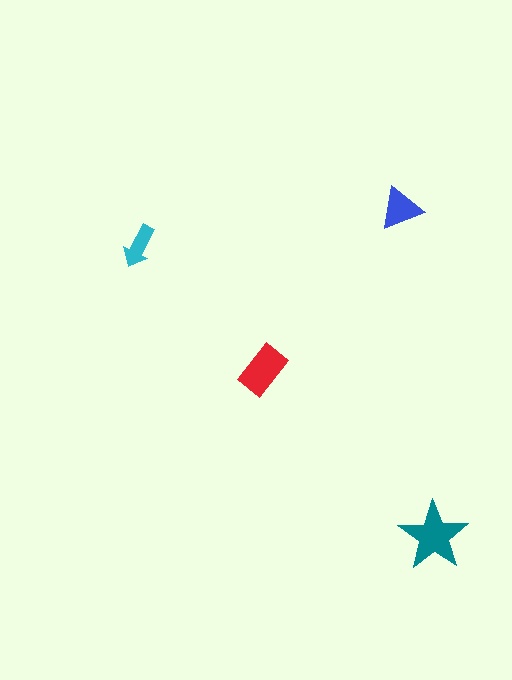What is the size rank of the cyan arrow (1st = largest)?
4th.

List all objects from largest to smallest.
The teal star, the red rectangle, the blue triangle, the cyan arrow.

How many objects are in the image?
There are 4 objects in the image.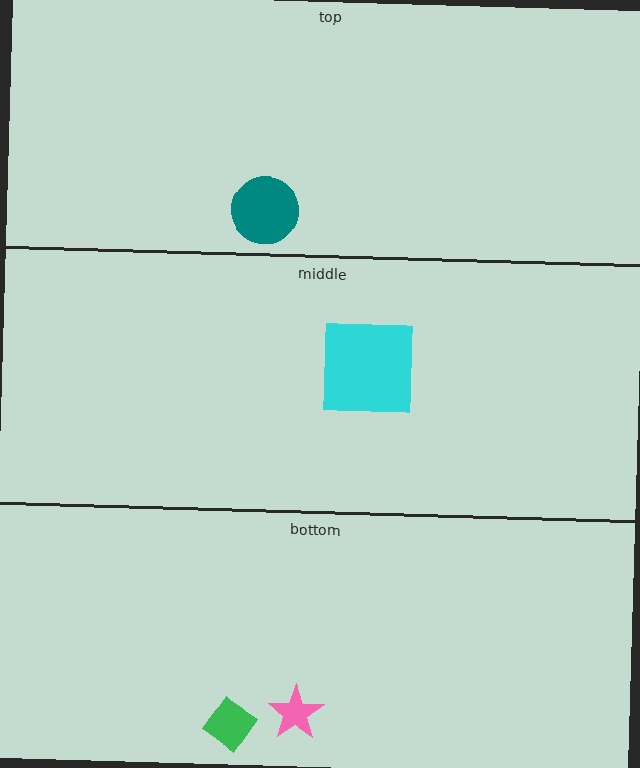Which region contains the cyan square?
The middle region.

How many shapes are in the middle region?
1.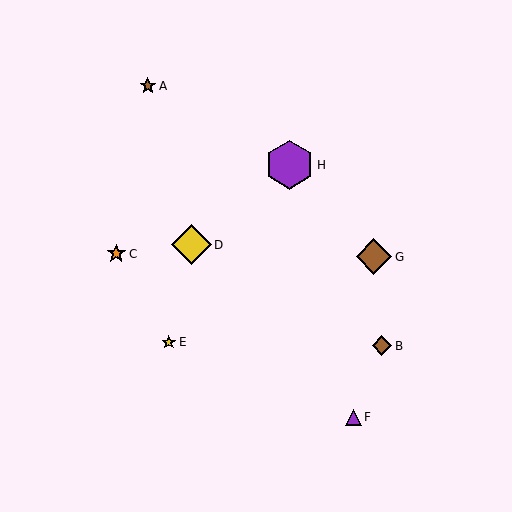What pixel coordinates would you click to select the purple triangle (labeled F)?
Click at (353, 417) to select the purple triangle F.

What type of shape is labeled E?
Shape E is a yellow star.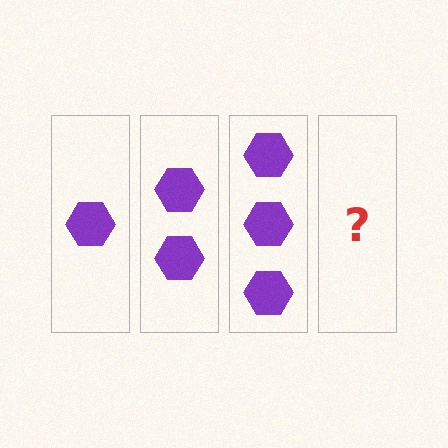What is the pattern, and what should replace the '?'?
The pattern is that each step adds one more hexagon. The '?' should be 4 hexagons.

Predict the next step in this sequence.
The next step is 4 hexagons.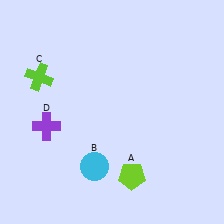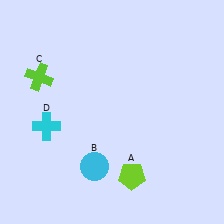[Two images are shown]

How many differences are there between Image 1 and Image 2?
There is 1 difference between the two images.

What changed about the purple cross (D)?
In Image 1, D is purple. In Image 2, it changed to cyan.